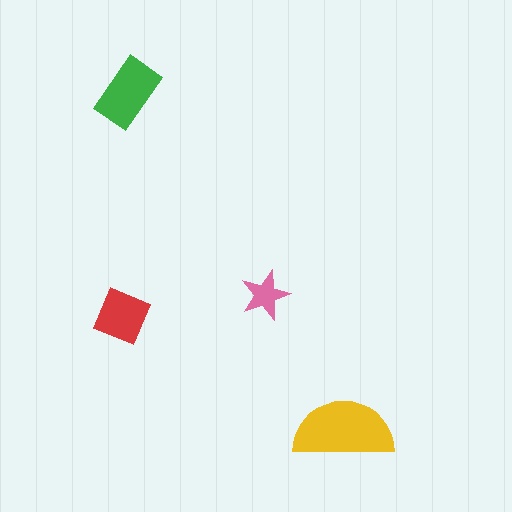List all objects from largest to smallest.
The yellow semicircle, the green rectangle, the red diamond, the pink star.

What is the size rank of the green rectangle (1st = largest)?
2nd.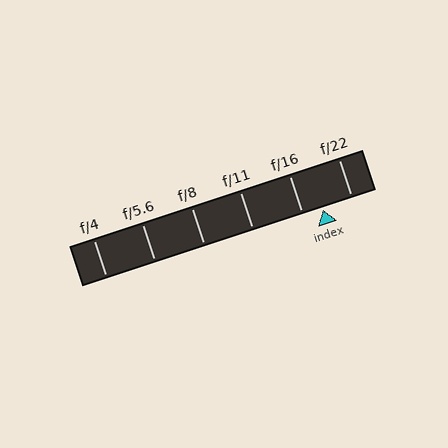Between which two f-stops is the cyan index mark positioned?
The index mark is between f/16 and f/22.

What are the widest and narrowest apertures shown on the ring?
The widest aperture shown is f/4 and the narrowest is f/22.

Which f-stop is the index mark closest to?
The index mark is closest to f/16.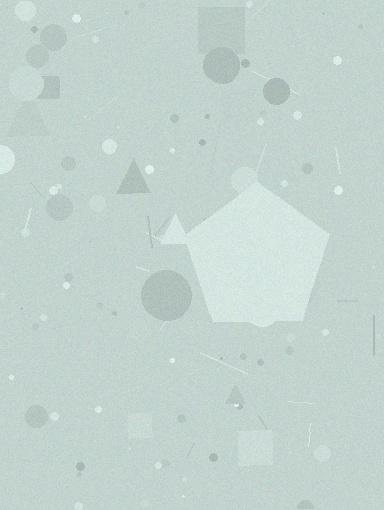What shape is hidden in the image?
A pentagon is hidden in the image.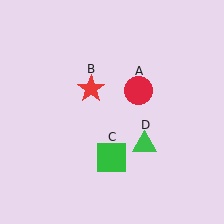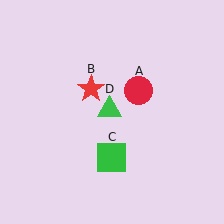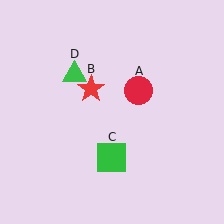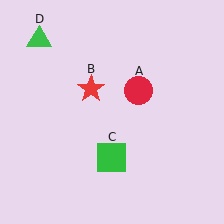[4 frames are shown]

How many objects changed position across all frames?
1 object changed position: green triangle (object D).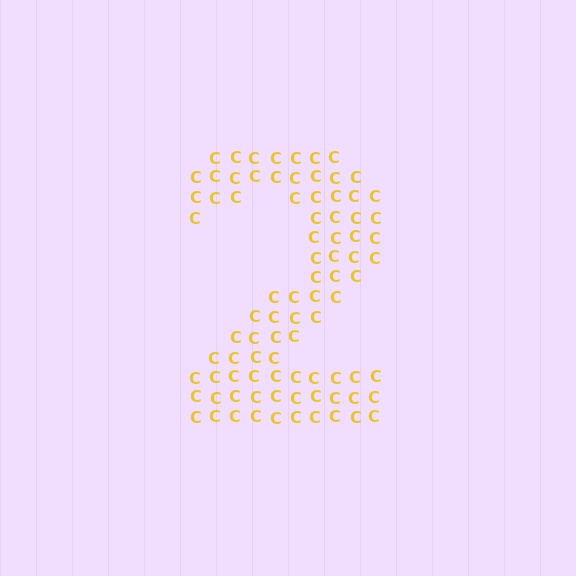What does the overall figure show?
The overall figure shows the digit 2.